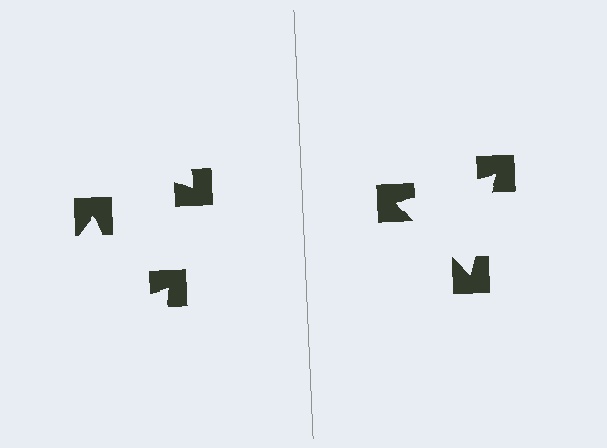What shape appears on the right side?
An illusory triangle.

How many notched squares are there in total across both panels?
6 — 3 on each side.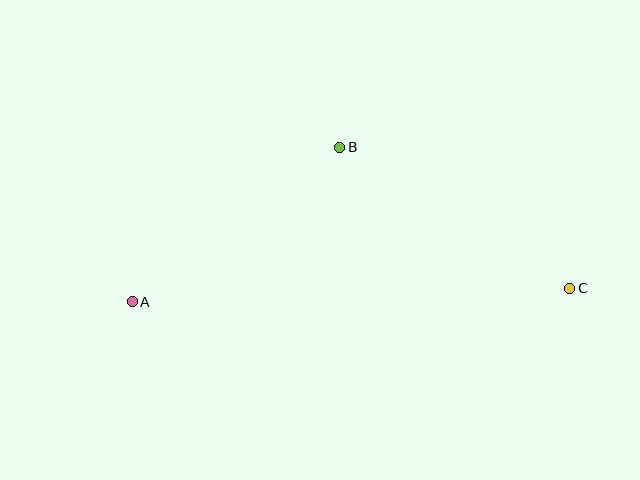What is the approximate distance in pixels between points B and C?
The distance between B and C is approximately 270 pixels.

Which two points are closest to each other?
Points A and B are closest to each other.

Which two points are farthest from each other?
Points A and C are farthest from each other.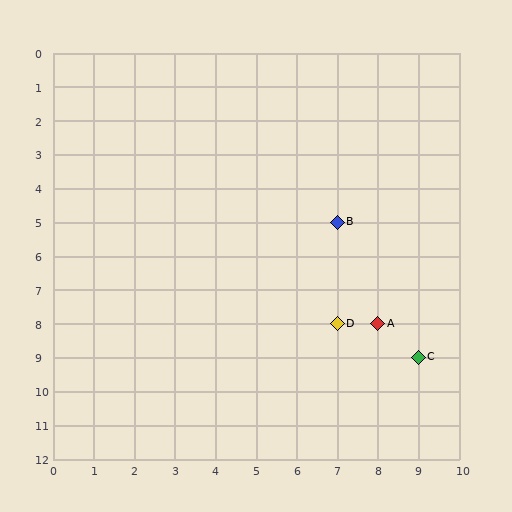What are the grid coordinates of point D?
Point D is at grid coordinates (7, 8).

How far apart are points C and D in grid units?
Points C and D are 2 columns and 1 row apart (about 2.2 grid units diagonally).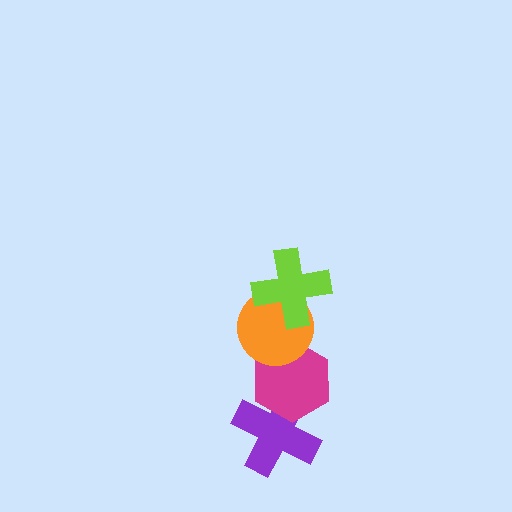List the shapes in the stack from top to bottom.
From top to bottom: the lime cross, the orange circle, the magenta hexagon, the purple cross.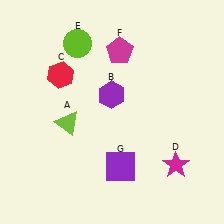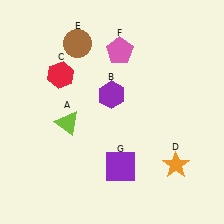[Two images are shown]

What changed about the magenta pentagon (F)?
In Image 1, F is magenta. In Image 2, it changed to pink.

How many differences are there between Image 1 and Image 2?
There are 3 differences between the two images.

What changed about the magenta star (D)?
In Image 1, D is magenta. In Image 2, it changed to orange.